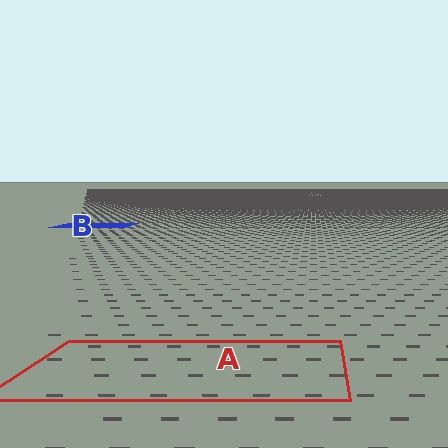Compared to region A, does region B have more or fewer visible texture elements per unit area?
Region B has more texture elements per unit area — they are packed more densely because it is farther away.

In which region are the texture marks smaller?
The texture marks are smaller in region B, because it is farther away.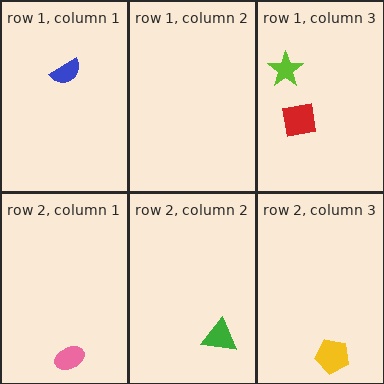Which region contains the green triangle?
The row 2, column 2 region.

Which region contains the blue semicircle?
The row 1, column 1 region.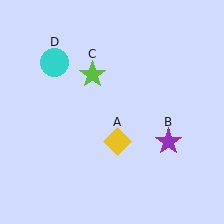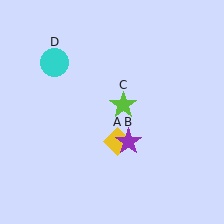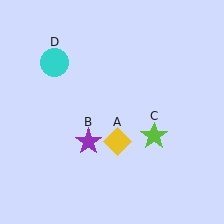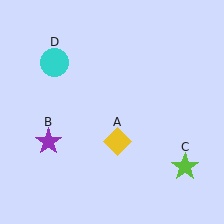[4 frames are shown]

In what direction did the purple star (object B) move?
The purple star (object B) moved left.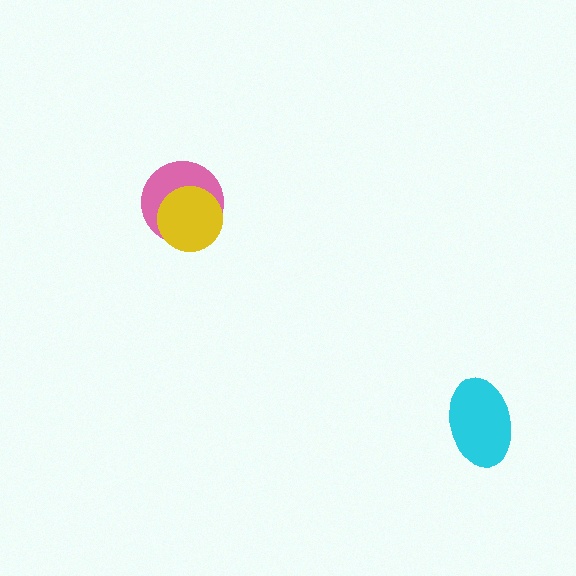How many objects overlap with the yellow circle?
1 object overlaps with the yellow circle.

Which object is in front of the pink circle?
The yellow circle is in front of the pink circle.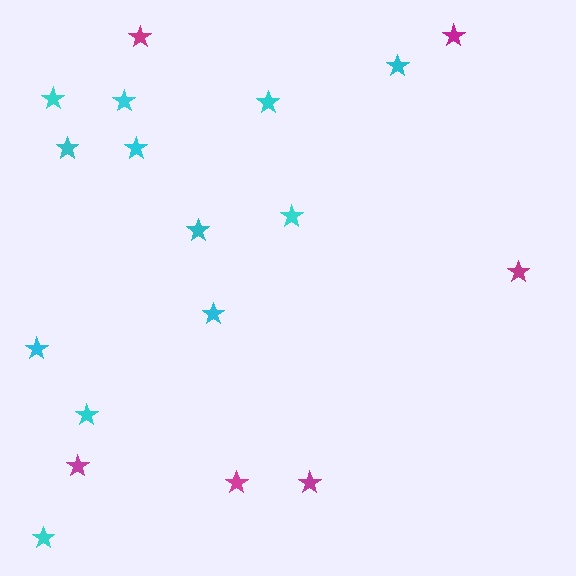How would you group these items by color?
There are 2 groups: one group of magenta stars (6) and one group of cyan stars (12).